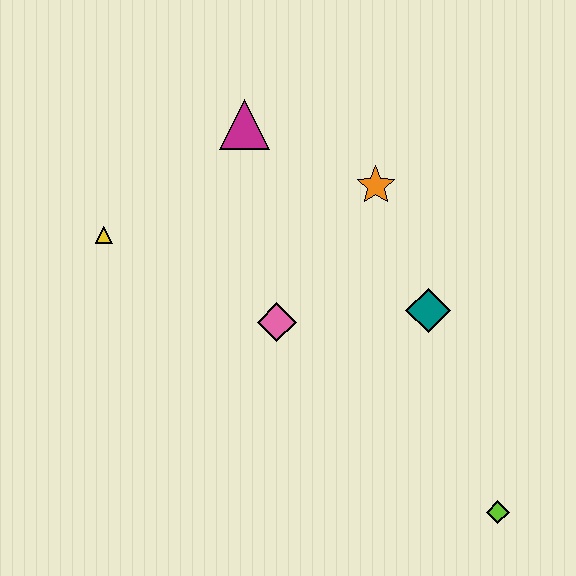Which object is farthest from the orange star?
The lime diamond is farthest from the orange star.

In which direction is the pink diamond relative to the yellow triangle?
The pink diamond is to the right of the yellow triangle.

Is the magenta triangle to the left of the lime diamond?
Yes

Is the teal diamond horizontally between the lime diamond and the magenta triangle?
Yes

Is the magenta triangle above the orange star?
Yes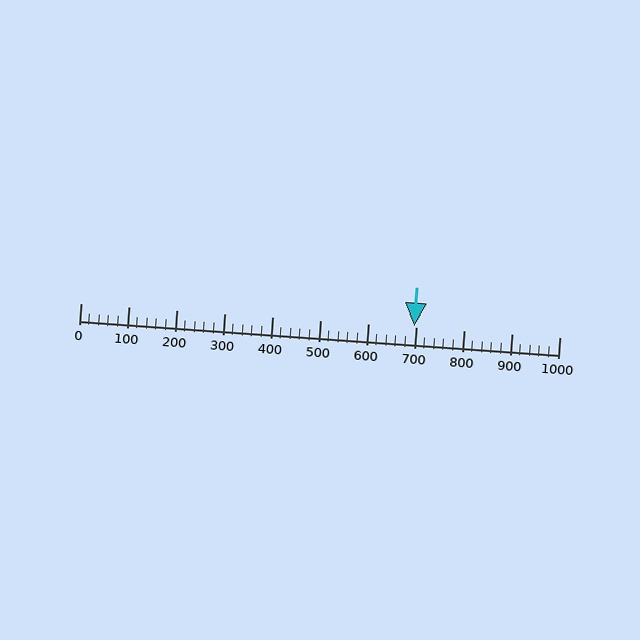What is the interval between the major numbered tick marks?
The major tick marks are spaced 100 units apart.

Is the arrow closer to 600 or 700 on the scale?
The arrow is closer to 700.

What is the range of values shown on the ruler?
The ruler shows values from 0 to 1000.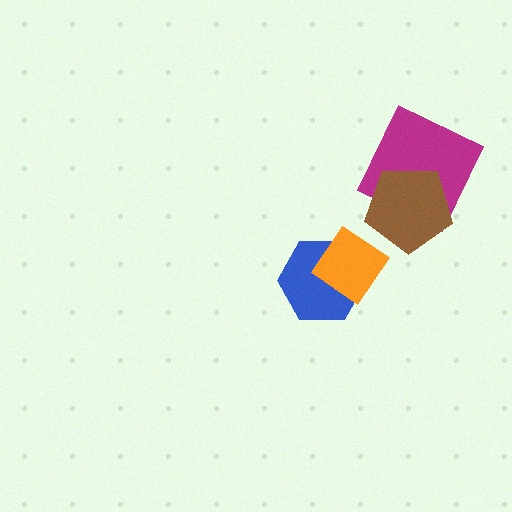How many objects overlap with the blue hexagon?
1 object overlaps with the blue hexagon.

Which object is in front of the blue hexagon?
The orange diamond is in front of the blue hexagon.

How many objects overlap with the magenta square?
1 object overlaps with the magenta square.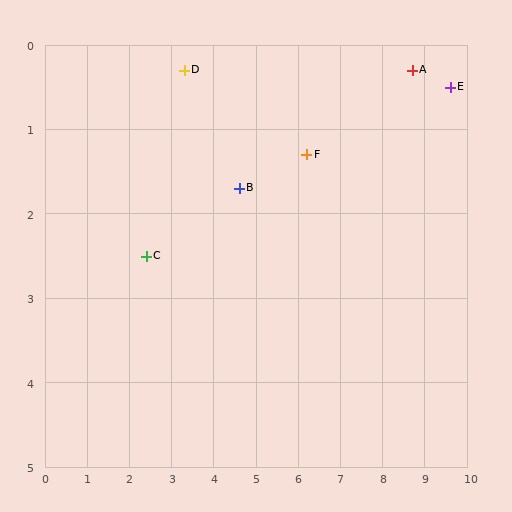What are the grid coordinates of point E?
Point E is at approximately (9.6, 0.5).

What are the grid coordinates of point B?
Point B is at approximately (4.6, 1.7).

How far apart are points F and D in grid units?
Points F and D are about 3.1 grid units apart.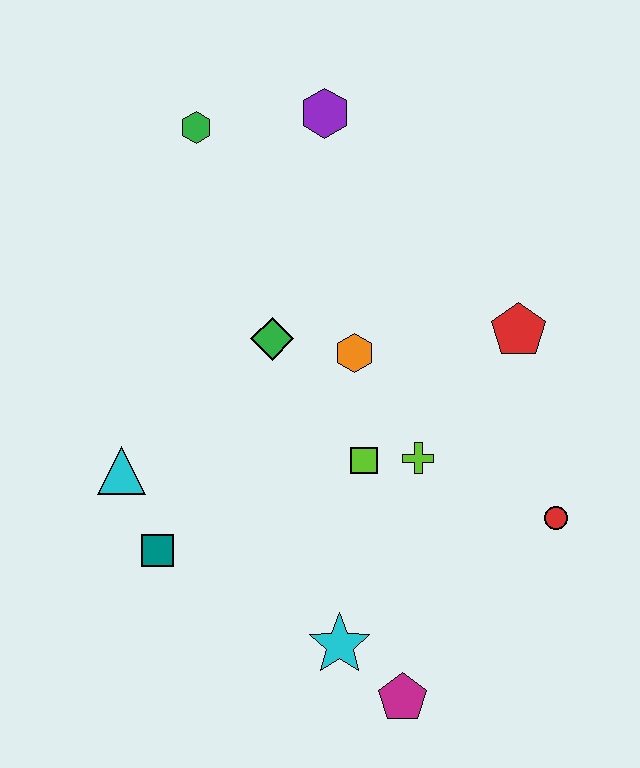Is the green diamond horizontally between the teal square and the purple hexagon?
Yes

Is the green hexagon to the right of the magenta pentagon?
No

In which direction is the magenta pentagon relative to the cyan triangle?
The magenta pentagon is to the right of the cyan triangle.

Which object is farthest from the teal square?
The purple hexagon is farthest from the teal square.